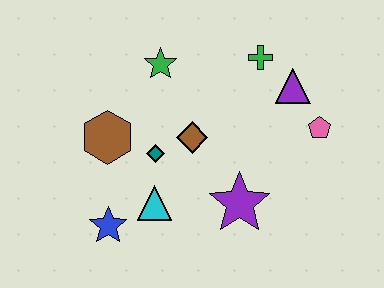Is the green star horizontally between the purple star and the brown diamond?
No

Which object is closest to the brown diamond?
The teal diamond is closest to the brown diamond.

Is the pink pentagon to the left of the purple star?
No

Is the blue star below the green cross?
Yes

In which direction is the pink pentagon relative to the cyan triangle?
The pink pentagon is to the right of the cyan triangle.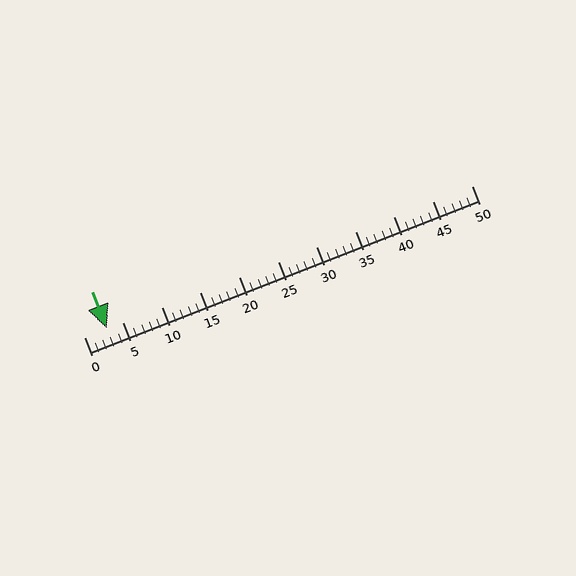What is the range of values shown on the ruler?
The ruler shows values from 0 to 50.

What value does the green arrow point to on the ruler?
The green arrow points to approximately 3.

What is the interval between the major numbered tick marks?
The major tick marks are spaced 5 units apart.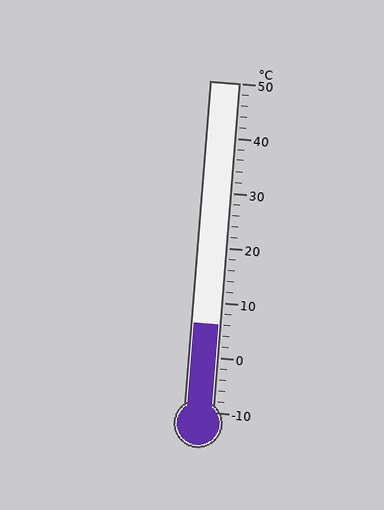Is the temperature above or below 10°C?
The temperature is below 10°C.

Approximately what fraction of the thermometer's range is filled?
The thermometer is filled to approximately 25% of its range.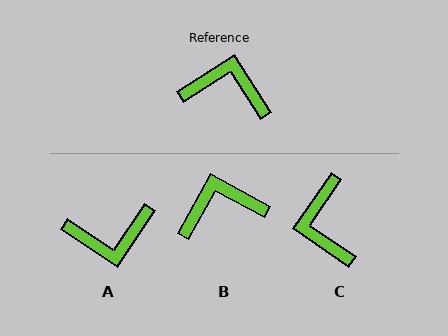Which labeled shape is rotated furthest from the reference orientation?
A, about 156 degrees away.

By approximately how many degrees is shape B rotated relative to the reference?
Approximately 29 degrees counter-clockwise.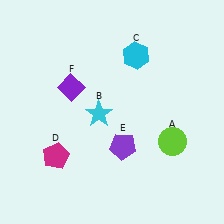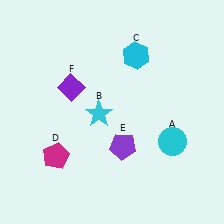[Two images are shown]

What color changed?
The circle (A) changed from lime in Image 1 to cyan in Image 2.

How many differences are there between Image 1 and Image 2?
There is 1 difference between the two images.